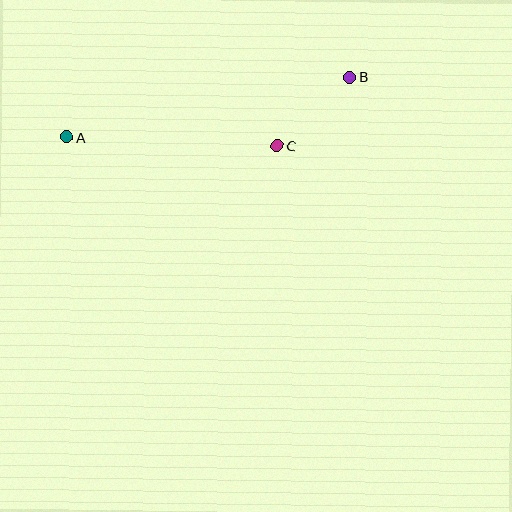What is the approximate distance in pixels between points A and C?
The distance between A and C is approximately 211 pixels.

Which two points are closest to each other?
Points B and C are closest to each other.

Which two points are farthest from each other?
Points A and B are farthest from each other.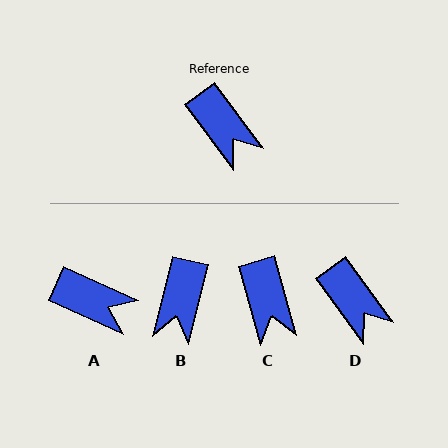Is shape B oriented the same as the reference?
No, it is off by about 49 degrees.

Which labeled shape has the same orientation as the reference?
D.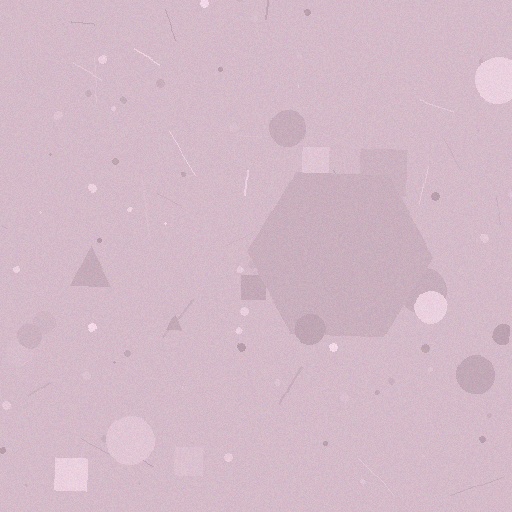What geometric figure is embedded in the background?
A hexagon is embedded in the background.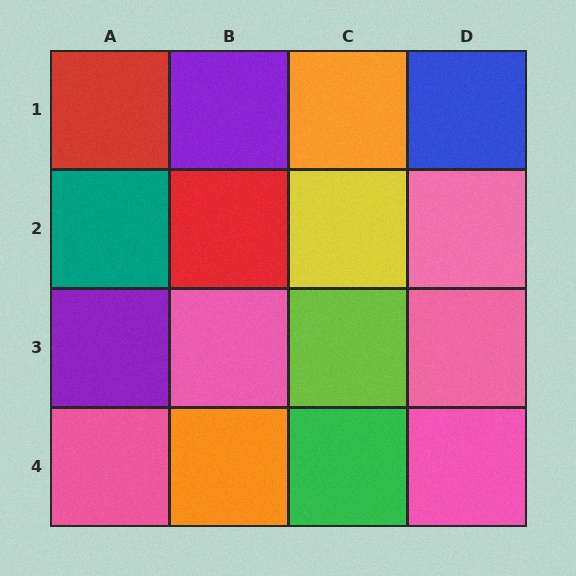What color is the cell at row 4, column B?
Orange.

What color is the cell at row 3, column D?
Pink.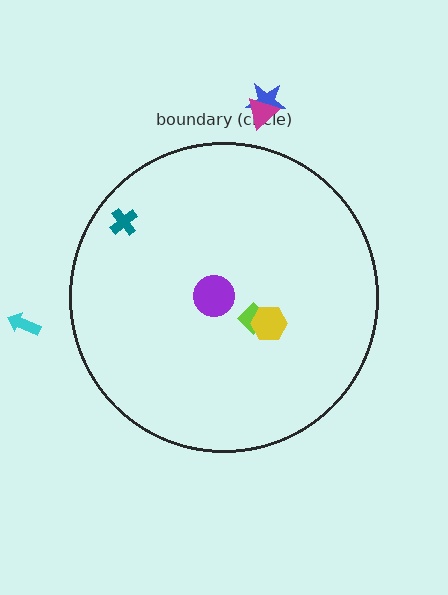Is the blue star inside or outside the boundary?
Outside.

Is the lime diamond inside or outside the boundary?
Inside.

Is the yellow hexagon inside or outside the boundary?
Inside.